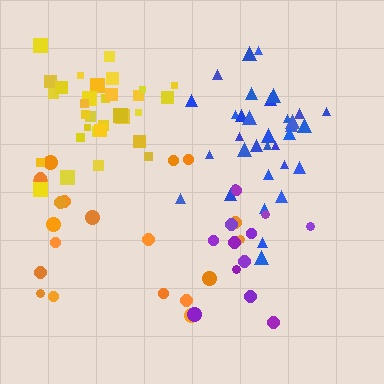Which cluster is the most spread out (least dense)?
Orange.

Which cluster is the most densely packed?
Yellow.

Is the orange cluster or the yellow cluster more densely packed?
Yellow.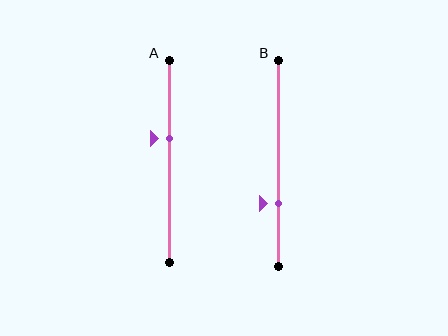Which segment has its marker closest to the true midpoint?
Segment A has its marker closest to the true midpoint.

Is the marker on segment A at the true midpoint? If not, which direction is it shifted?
No, the marker on segment A is shifted upward by about 11% of the segment length.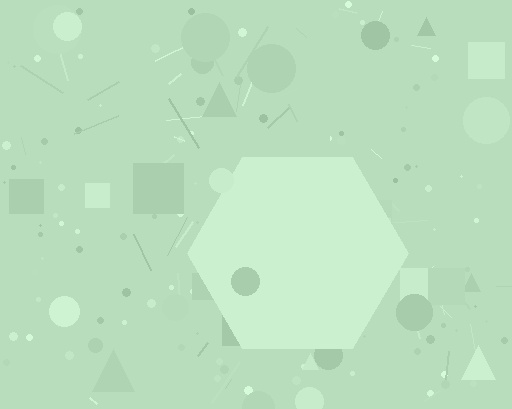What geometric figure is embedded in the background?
A hexagon is embedded in the background.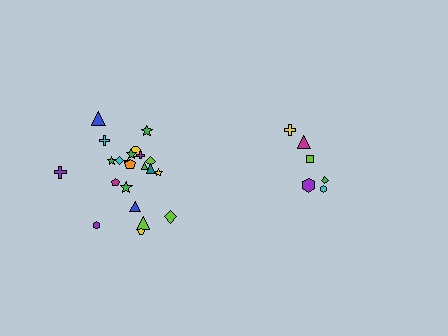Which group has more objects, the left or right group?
The left group.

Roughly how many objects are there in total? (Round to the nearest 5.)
Roughly 30 objects in total.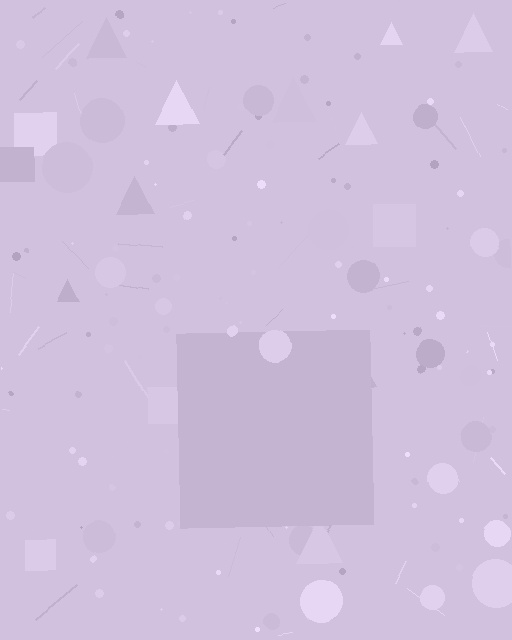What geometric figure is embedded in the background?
A square is embedded in the background.